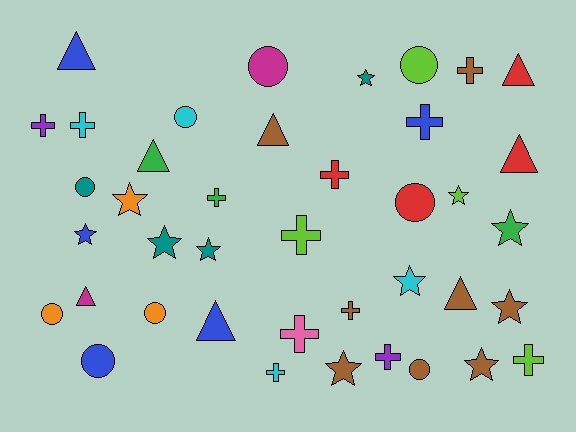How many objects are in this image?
There are 40 objects.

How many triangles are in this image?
There are 8 triangles.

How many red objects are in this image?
There are 4 red objects.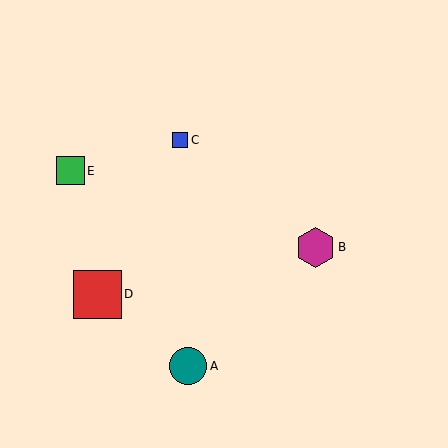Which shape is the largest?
The red square (labeled D) is the largest.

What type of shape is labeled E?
Shape E is a green square.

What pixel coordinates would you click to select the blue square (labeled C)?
Click at (180, 140) to select the blue square C.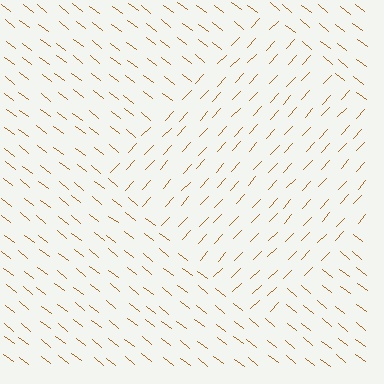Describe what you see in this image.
The image is filled with small brown line segments. A diamond region in the image has lines oriented differently from the surrounding lines, creating a visible texture boundary.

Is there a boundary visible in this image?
Yes, there is a texture boundary formed by a change in line orientation.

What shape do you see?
I see a diamond.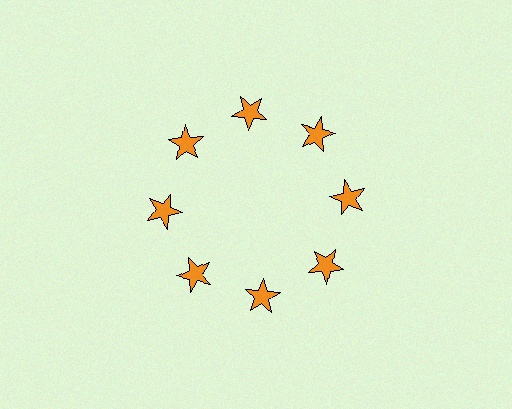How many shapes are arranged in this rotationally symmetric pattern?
There are 8 shapes, arranged in 8 groups of 1.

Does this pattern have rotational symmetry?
Yes, this pattern has 8-fold rotational symmetry. It looks the same after rotating 45 degrees around the center.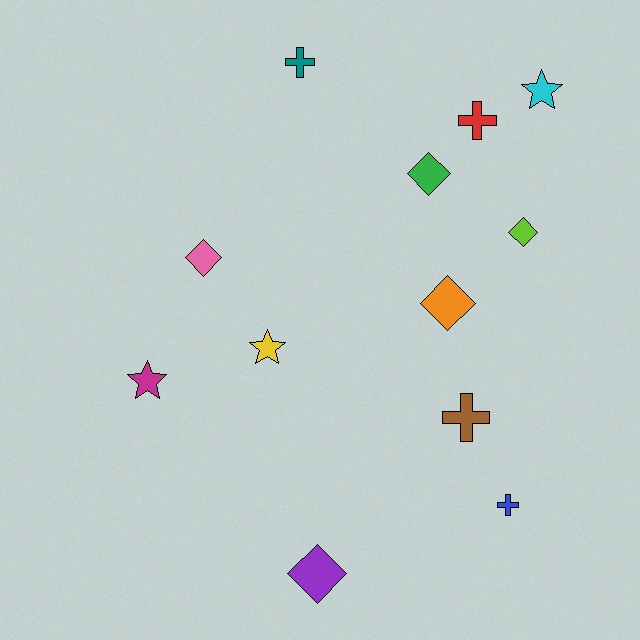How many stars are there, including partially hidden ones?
There are 3 stars.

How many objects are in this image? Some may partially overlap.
There are 12 objects.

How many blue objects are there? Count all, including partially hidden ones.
There is 1 blue object.